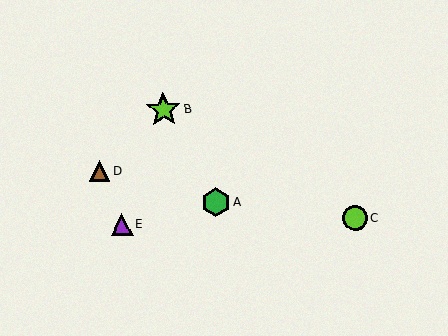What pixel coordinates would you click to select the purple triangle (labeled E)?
Click at (122, 224) to select the purple triangle E.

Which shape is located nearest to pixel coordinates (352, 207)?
The lime circle (labeled C) at (355, 218) is nearest to that location.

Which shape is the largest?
The lime star (labeled B) is the largest.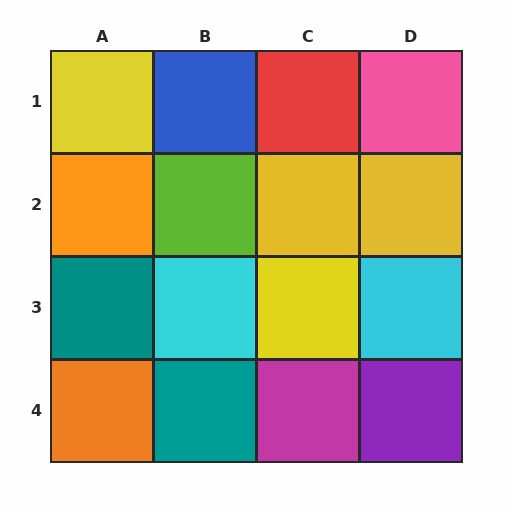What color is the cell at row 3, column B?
Cyan.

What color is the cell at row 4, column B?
Teal.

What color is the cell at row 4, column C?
Magenta.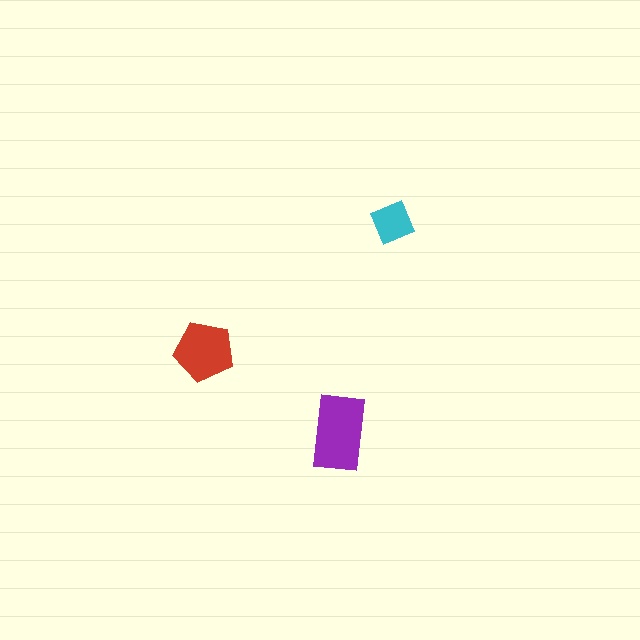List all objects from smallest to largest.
The cyan diamond, the red pentagon, the purple rectangle.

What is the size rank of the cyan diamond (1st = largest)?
3rd.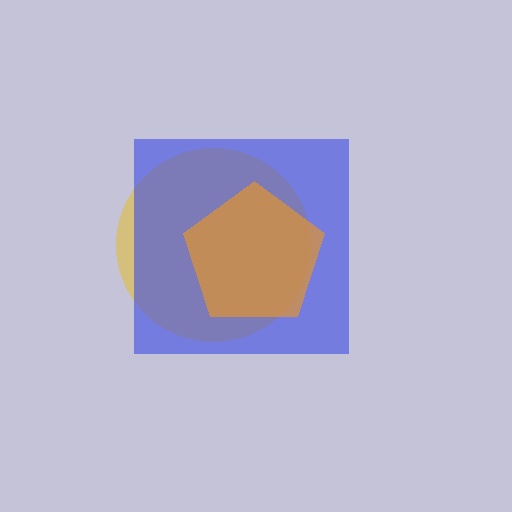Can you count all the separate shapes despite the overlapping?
Yes, there are 3 separate shapes.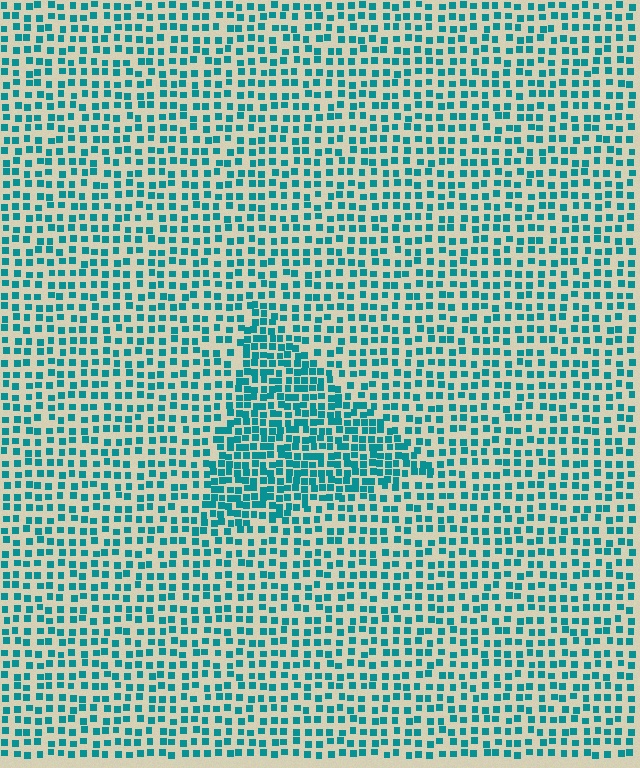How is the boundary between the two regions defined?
The boundary is defined by a change in element density (approximately 1.8x ratio). All elements are the same color, size, and shape.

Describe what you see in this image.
The image contains small teal elements arranged at two different densities. A triangle-shaped region is visible where the elements are more densely packed than the surrounding area.